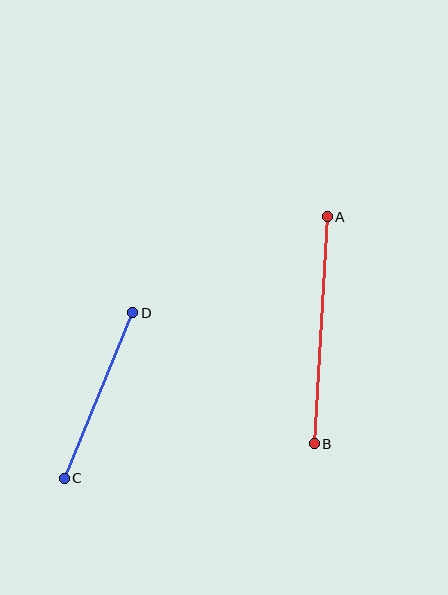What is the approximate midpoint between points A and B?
The midpoint is at approximately (321, 330) pixels.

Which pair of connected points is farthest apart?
Points A and B are farthest apart.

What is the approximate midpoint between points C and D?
The midpoint is at approximately (98, 396) pixels.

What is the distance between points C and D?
The distance is approximately 179 pixels.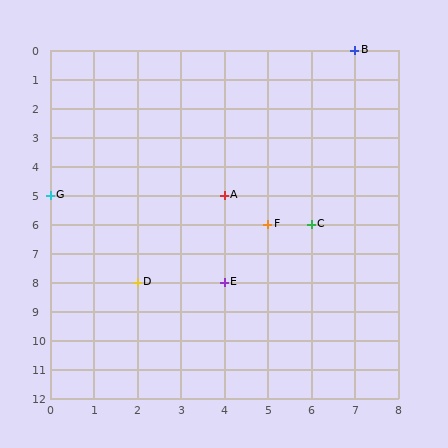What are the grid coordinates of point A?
Point A is at grid coordinates (4, 5).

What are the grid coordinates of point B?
Point B is at grid coordinates (7, 0).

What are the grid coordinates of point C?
Point C is at grid coordinates (6, 6).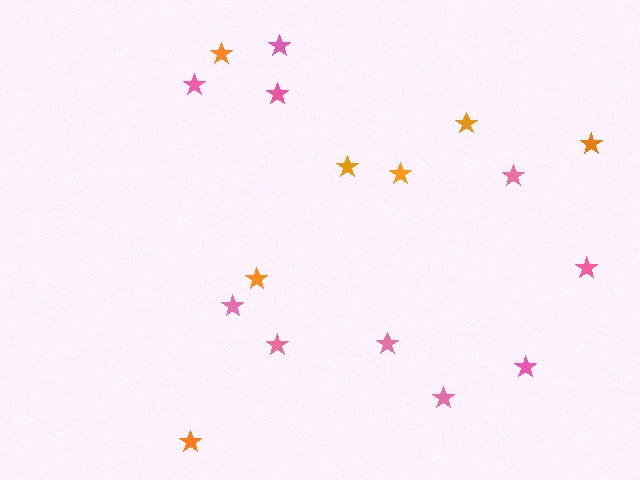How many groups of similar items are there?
There are 2 groups: one group of orange stars (7) and one group of pink stars (10).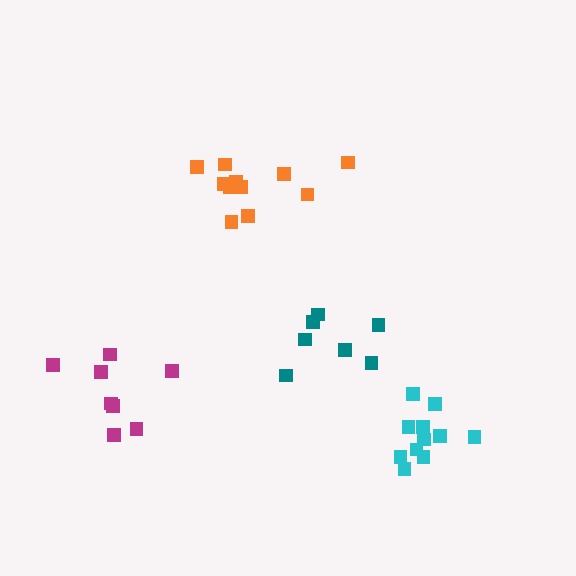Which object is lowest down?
The cyan cluster is bottommost.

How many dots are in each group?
Group 1: 11 dots, Group 2: 7 dots, Group 3: 11 dots, Group 4: 8 dots (37 total).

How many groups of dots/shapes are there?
There are 4 groups.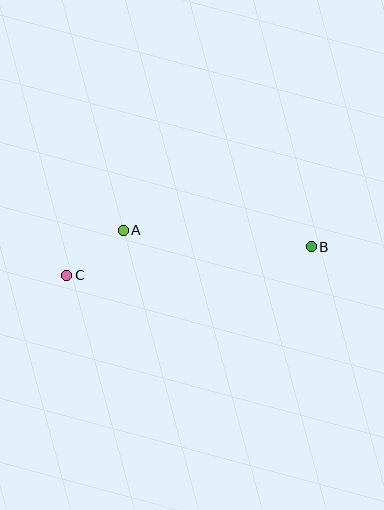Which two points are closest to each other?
Points A and C are closest to each other.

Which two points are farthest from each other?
Points B and C are farthest from each other.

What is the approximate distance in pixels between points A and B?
The distance between A and B is approximately 189 pixels.